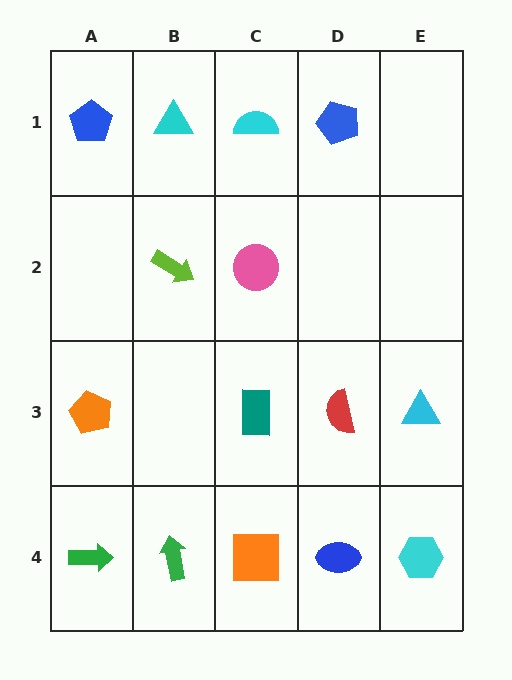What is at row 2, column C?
A pink circle.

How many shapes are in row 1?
4 shapes.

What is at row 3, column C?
A teal rectangle.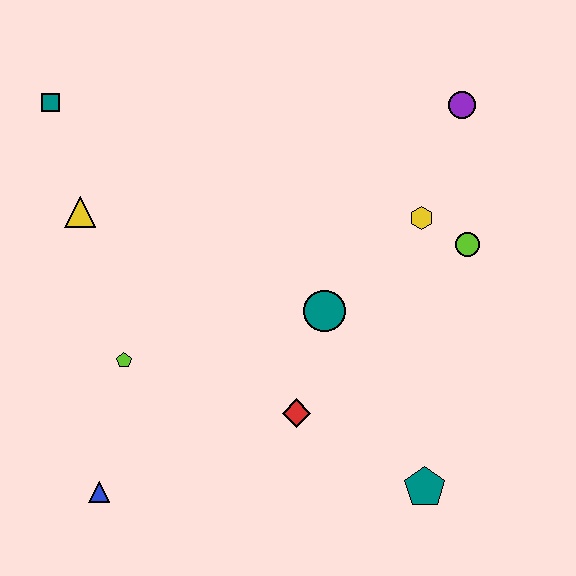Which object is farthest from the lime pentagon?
The purple circle is farthest from the lime pentagon.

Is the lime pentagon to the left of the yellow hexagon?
Yes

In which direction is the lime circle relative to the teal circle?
The lime circle is to the right of the teal circle.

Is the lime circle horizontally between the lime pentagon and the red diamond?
No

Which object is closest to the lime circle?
The yellow hexagon is closest to the lime circle.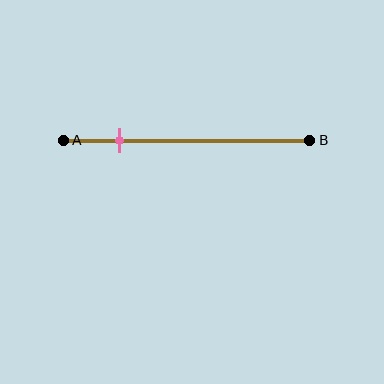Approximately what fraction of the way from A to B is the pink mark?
The pink mark is approximately 25% of the way from A to B.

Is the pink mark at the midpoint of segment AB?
No, the mark is at about 25% from A, not at the 50% midpoint.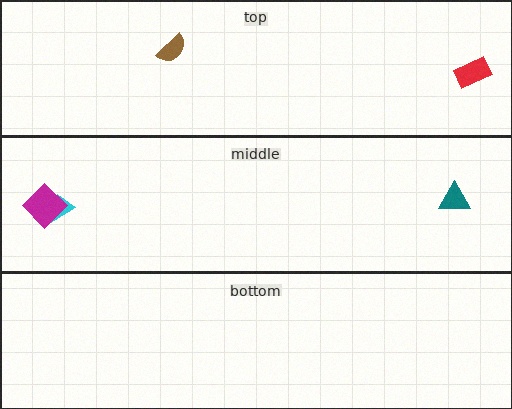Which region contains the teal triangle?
The middle region.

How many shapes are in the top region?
2.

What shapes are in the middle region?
The cyan trapezoid, the magenta diamond, the teal triangle.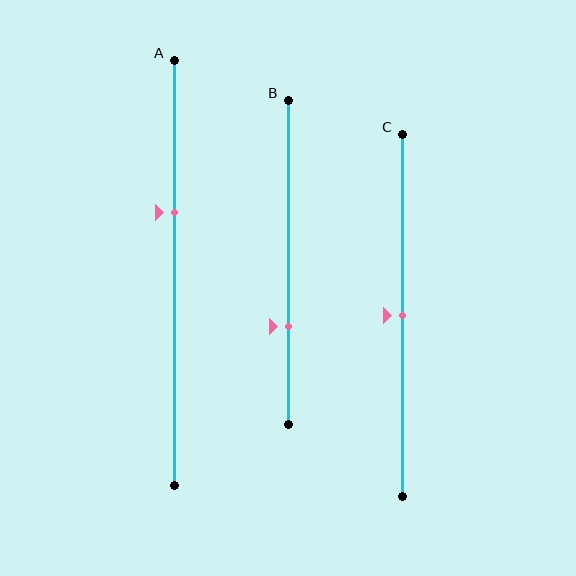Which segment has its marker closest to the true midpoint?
Segment C has its marker closest to the true midpoint.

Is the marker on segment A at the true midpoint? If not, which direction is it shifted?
No, the marker on segment A is shifted upward by about 14% of the segment length.